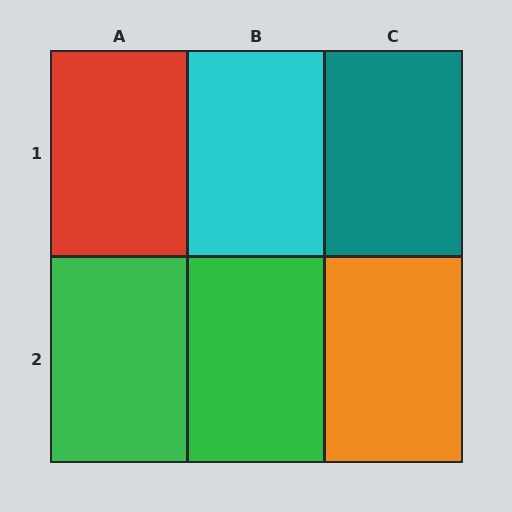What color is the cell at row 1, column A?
Red.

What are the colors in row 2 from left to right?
Green, green, orange.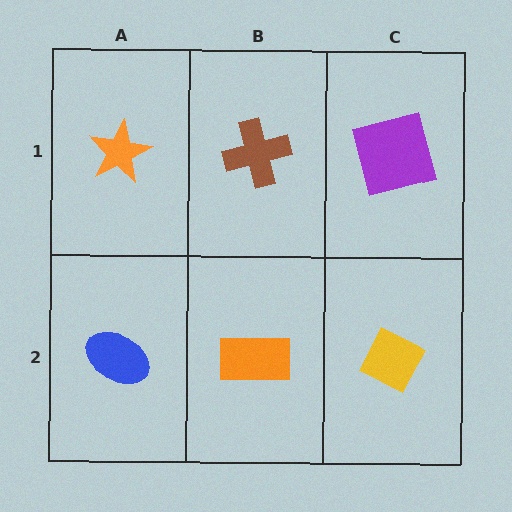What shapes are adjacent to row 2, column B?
A brown cross (row 1, column B), a blue ellipse (row 2, column A), a yellow diamond (row 2, column C).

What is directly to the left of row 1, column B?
An orange star.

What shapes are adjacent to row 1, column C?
A yellow diamond (row 2, column C), a brown cross (row 1, column B).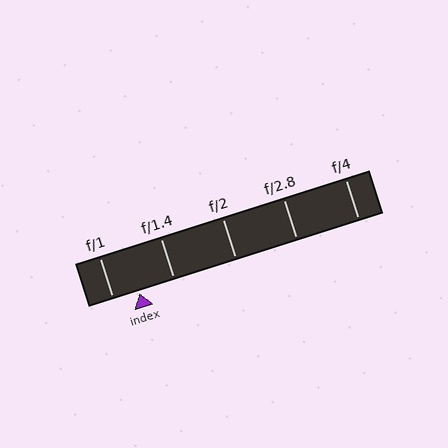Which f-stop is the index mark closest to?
The index mark is closest to f/1.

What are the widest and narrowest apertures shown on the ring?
The widest aperture shown is f/1 and the narrowest is f/4.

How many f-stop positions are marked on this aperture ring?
There are 5 f-stop positions marked.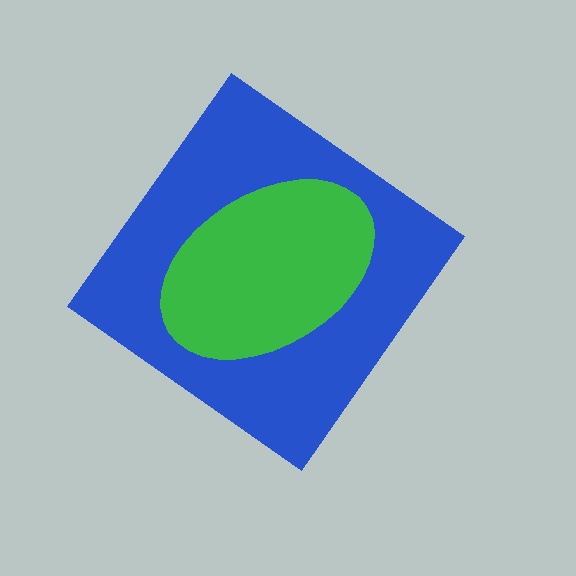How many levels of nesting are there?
2.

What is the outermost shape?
The blue diamond.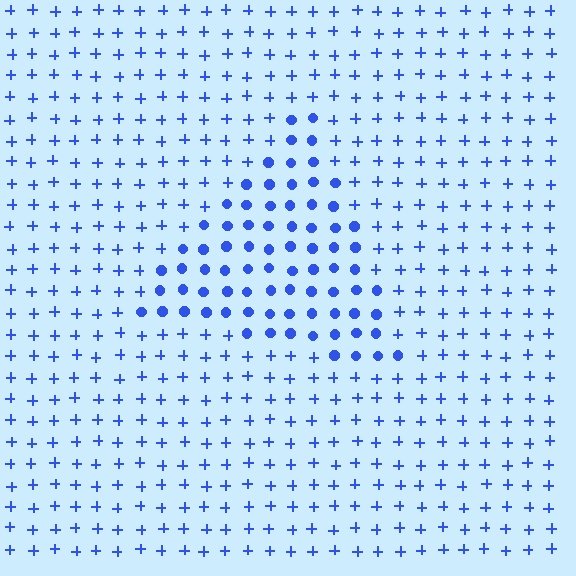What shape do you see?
I see a triangle.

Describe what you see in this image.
The image is filled with small blue elements arranged in a uniform grid. A triangle-shaped region contains circles, while the surrounding area contains plus signs. The boundary is defined purely by the change in element shape.